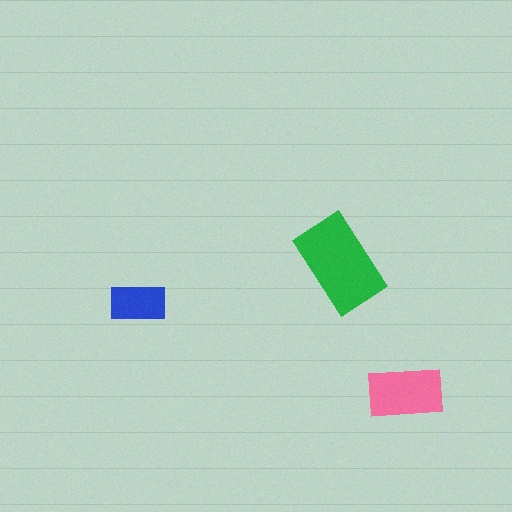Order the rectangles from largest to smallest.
the green one, the pink one, the blue one.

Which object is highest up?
The green rectangle is topmost.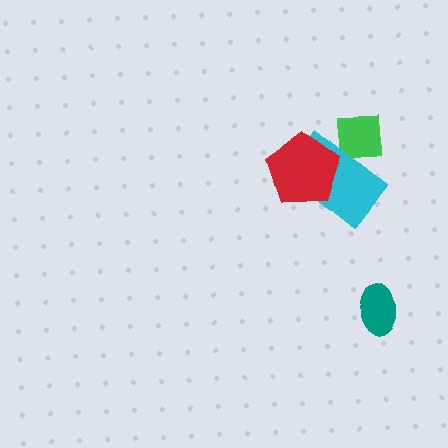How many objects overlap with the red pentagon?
1 object overlaps with the red pentagon.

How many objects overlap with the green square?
1 object overlaps with the green square.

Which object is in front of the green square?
The cyan rectangle is in front of the green square.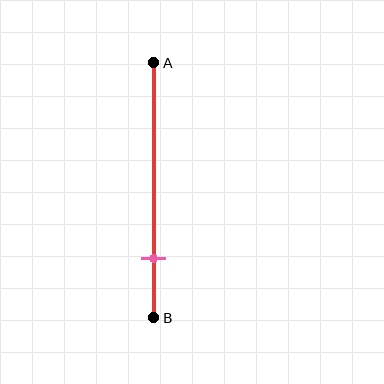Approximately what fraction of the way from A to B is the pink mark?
The pink mark is approximately 75% of the way from A to B.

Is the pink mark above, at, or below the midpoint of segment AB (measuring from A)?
The pink mark is below the midpoint of segment AB.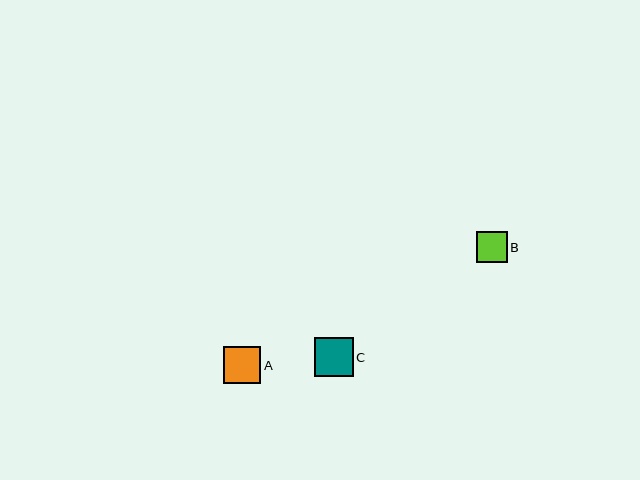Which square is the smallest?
Square B is the smallest with a size of approximately 31 pixels.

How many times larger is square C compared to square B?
Square C is approximately 1.3 times the size of square B.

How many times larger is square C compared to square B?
Square C is approximately 1.3 times the size of square B.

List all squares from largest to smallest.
From largest to smallest: C, A, B.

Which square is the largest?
Square C is the largest with a size of approximately 39 pixels.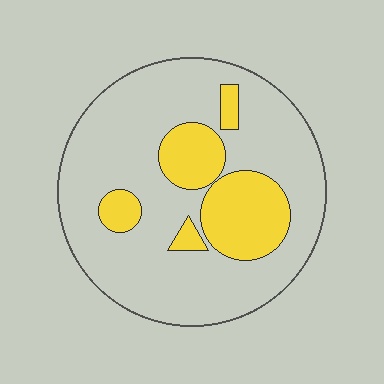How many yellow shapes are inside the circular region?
5.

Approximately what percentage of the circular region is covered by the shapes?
Approximately 25%.